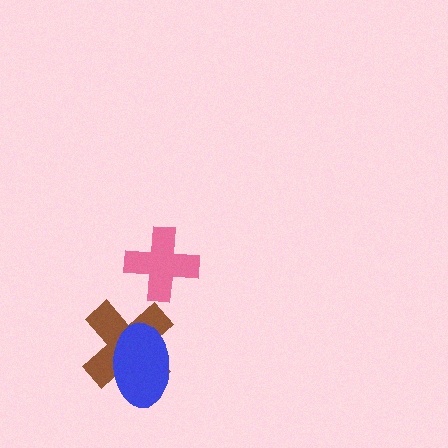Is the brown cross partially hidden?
Yes, it is partially covered by another shape.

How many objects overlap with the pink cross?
0 objects overlap with the pink cross.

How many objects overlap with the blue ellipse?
1 object overlaps with the blue ellipse.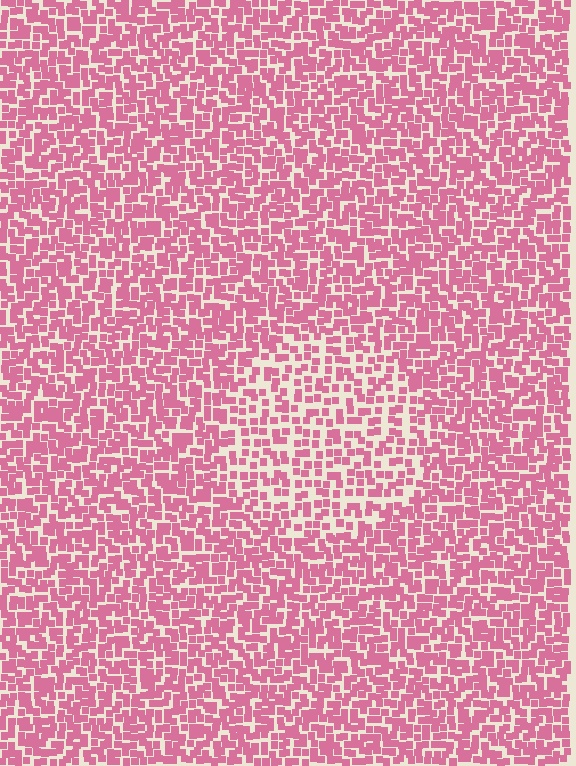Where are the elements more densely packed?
The elements are more densely packed outside the circle boundary.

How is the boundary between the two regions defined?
The boundary is defined by a change in element density (approximately 1.6x ratio). All elements are the same color, size, and shape.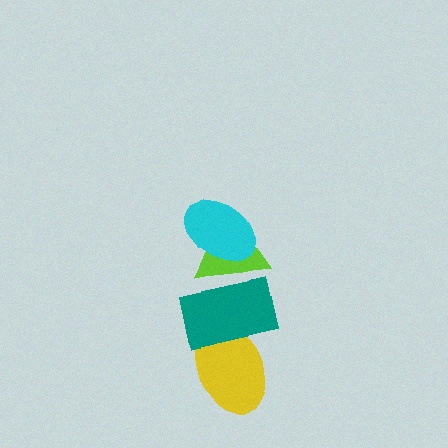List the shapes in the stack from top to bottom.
From top to bottom: the cyan ellipse, the lime triangle, the teal rectangle, the yellow ellipse.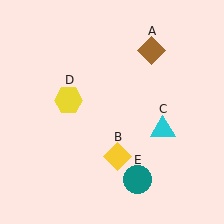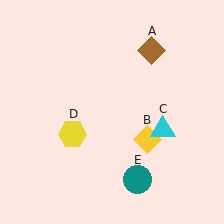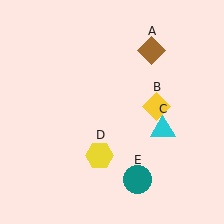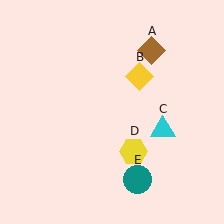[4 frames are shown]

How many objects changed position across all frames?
2 objects changed position: yellow diamond (object B), yellow hexagon (object D).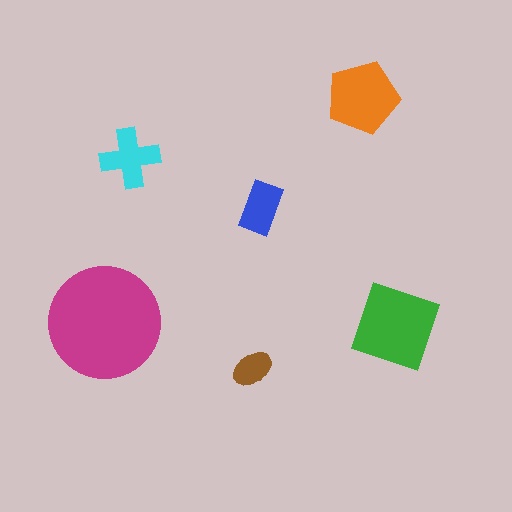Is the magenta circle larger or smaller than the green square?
Larger.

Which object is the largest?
The magenta circle.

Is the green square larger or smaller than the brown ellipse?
Larger.